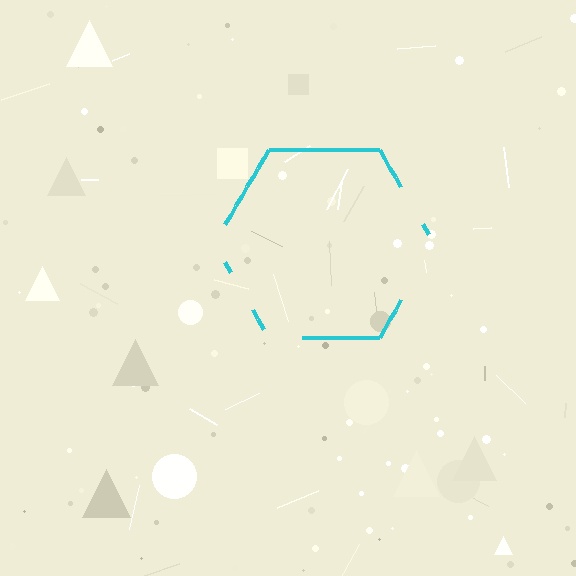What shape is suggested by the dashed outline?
The dashed outline suggests a hexagon.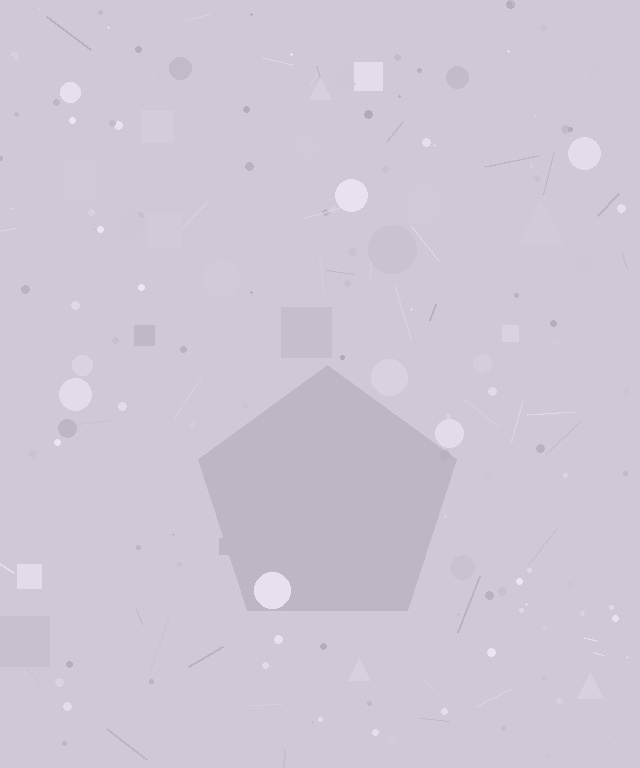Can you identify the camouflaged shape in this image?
The camouflaged shape is a pentagon.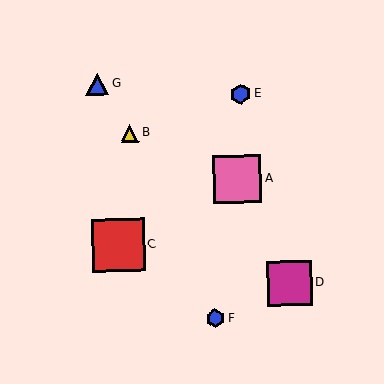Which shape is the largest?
The red square (labeled C) is the largest.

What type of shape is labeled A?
Shape A is a pink square.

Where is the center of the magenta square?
The center of the magenta square is at (290, 283).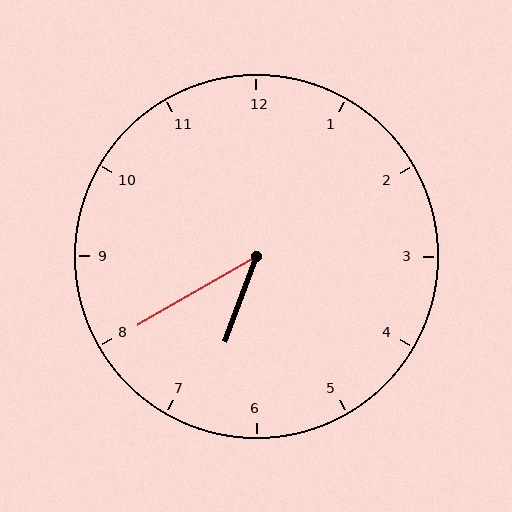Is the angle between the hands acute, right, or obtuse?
It is acute.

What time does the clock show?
6:40.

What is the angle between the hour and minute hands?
Approximately 40 degrees.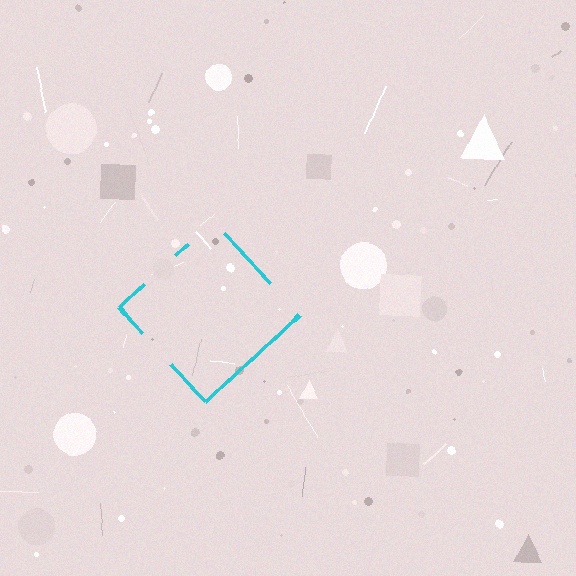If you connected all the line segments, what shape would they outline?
They would outline a diamond.